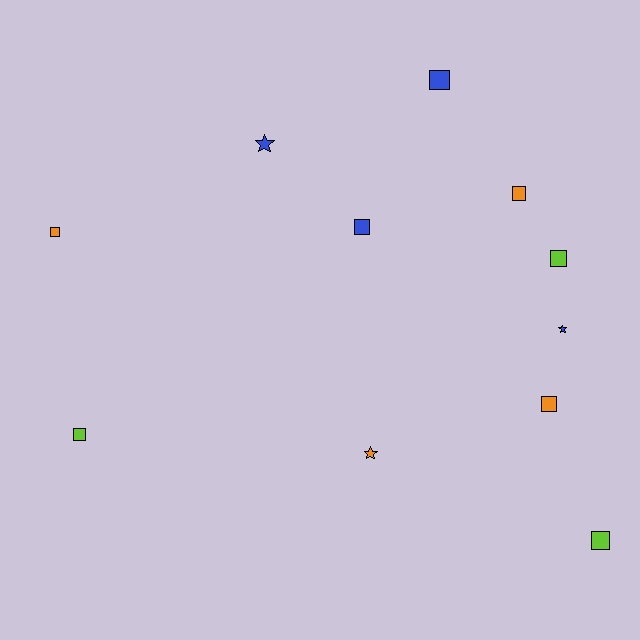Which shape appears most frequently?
Square, with 8 objects.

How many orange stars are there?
There is 1 orange star.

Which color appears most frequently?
Blue, with 4 objects.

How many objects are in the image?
There are 11 objects.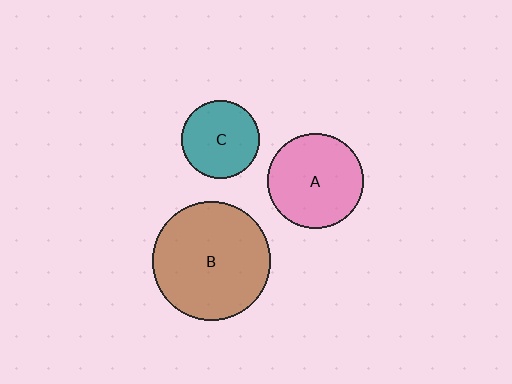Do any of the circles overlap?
No, none of the circles overlap.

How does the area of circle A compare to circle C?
Approximately 1.5 times.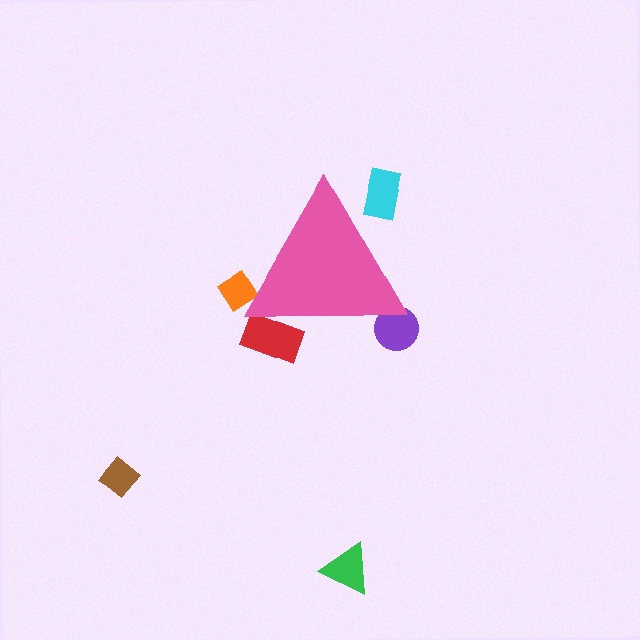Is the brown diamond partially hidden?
No, the brown diamond is fully visible.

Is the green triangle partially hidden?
No, the green triangle is fully visible.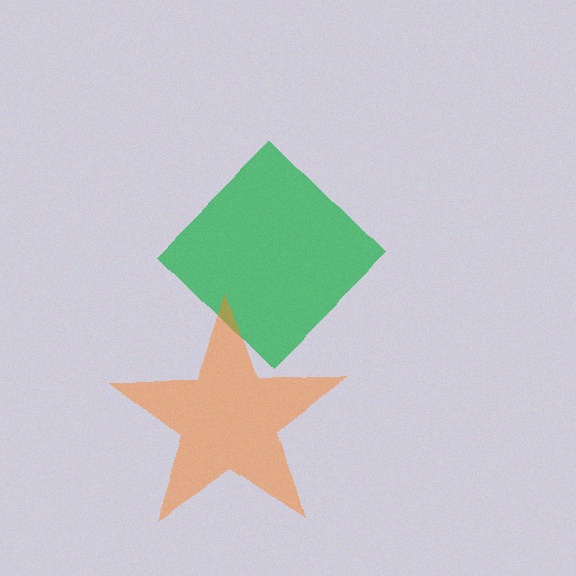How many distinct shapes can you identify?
There are 2 distinct shapes: a green diamond, an orange star.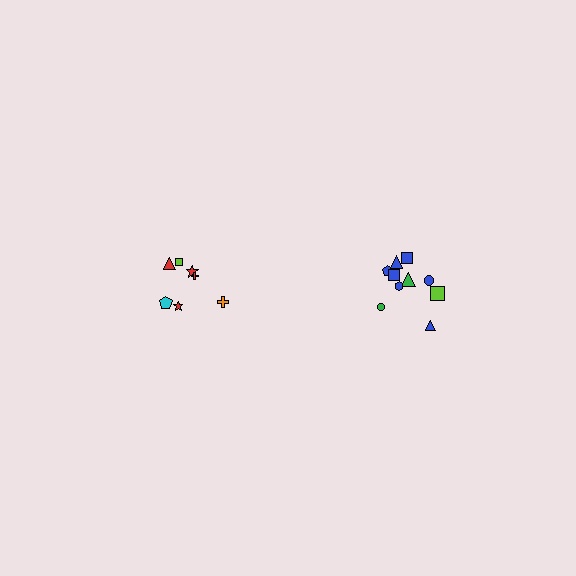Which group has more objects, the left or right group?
The right group.